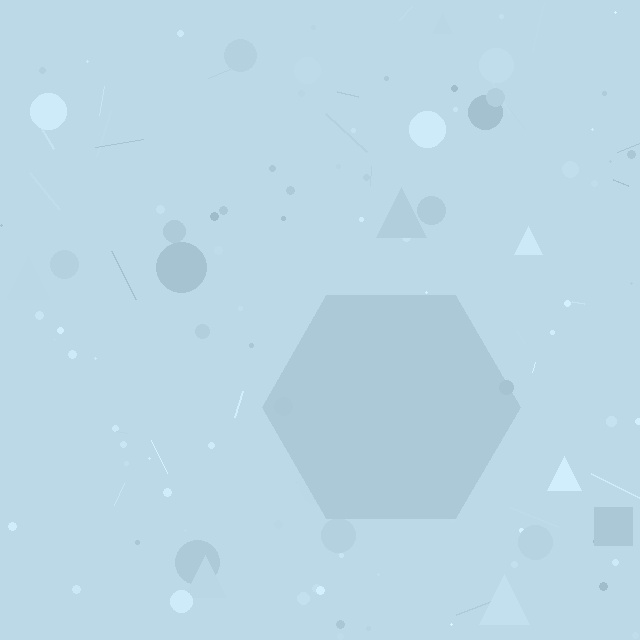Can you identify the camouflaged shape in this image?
The camouflaged shape is a hexagon.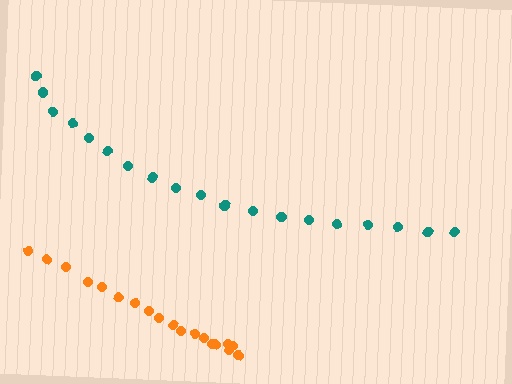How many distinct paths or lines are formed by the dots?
There are 2 distinct paths.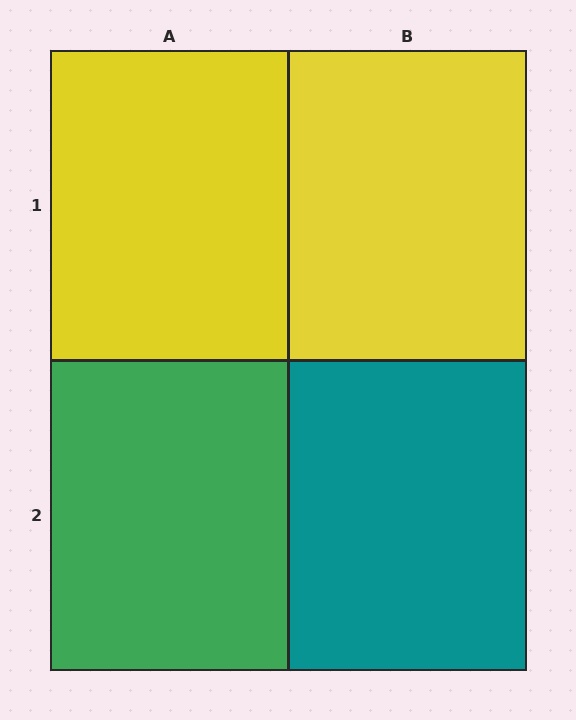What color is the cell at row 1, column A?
Yellow.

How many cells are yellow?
2 cells are yellow.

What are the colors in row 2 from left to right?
Green, teal.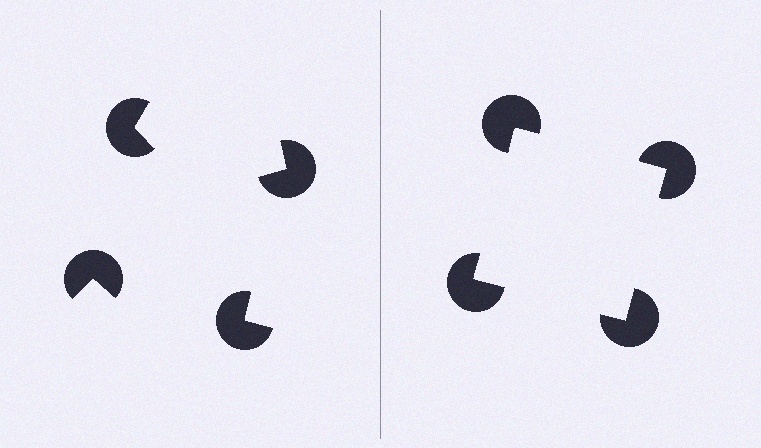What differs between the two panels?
The pac-man discs are positioned identically on both sides; only the wedge orientations differ. On the right they align to a square; on the left they are misaligned.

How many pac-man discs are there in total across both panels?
8 — 4 on each side.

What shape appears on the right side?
An illusory square.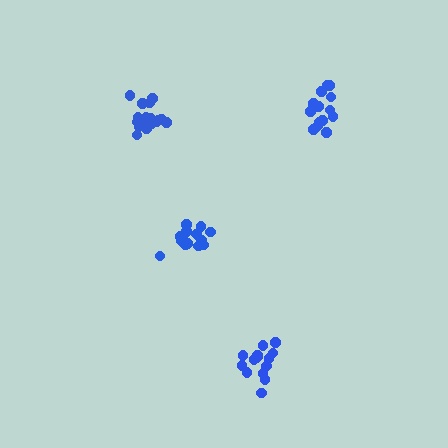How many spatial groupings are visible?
There are 4 spatial groupings.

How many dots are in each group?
Group 1: 15 dots, Group 2: 15 dots, Group 3: 19 dots, Group 4: 17 dots (66 total).